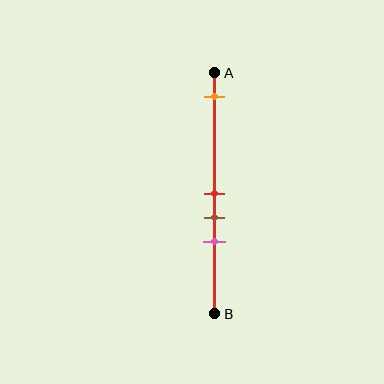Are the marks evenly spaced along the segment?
No, the marks are not evenly spaced.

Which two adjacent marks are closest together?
The red and brown marks are the closest adjacent pair.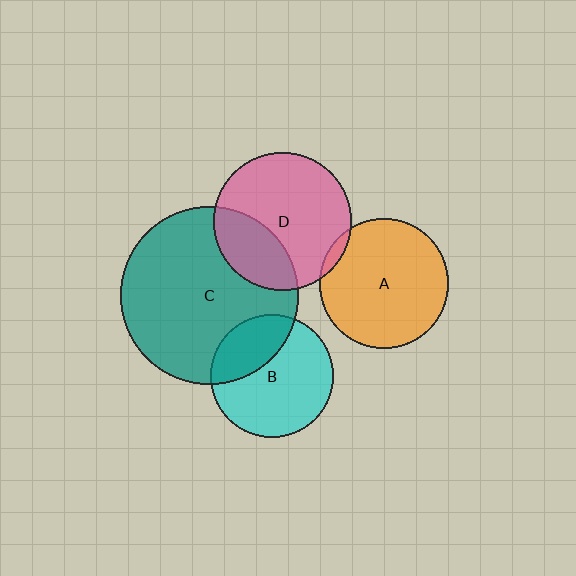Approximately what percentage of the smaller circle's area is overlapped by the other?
Approximately 30%.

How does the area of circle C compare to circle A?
Approximately 1.9 times.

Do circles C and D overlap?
Yes.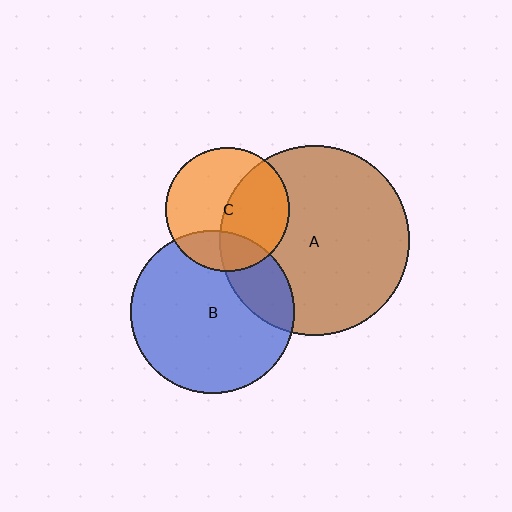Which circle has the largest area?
Circle A (brown).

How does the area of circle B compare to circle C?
Approximately 1.7 times.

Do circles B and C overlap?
Yes.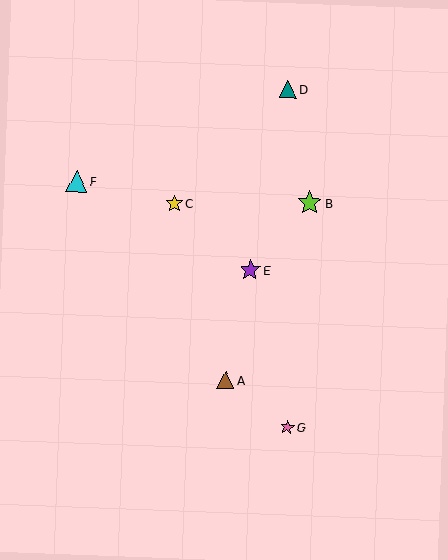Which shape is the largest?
The lime star (labeled B) is the largest.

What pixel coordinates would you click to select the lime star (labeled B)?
Click at (309, 203) to select the lime star B.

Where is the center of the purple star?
The center of the purple star is at (250, 270).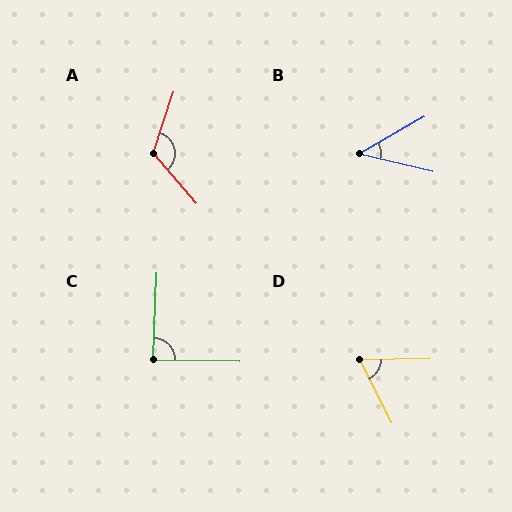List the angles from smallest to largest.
B (43°), D (65°), C (88°), A (121°).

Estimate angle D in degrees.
Approximately 65 degrees.